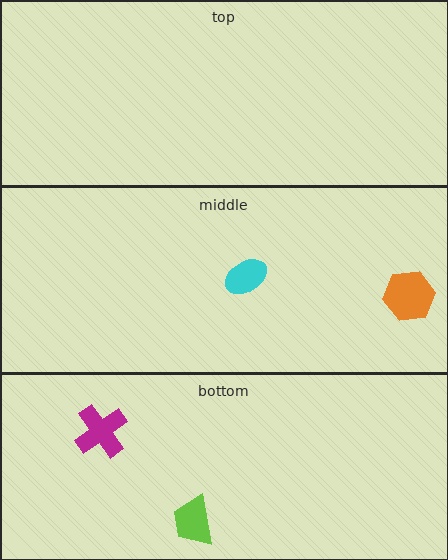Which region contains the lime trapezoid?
The bottom region.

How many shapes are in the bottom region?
2.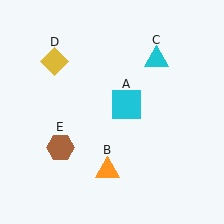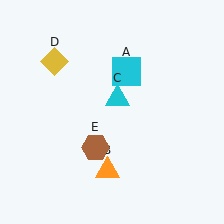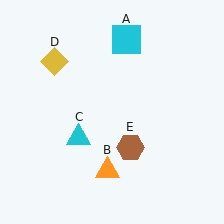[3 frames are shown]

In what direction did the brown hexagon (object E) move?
The brown hexagon (object E) moved right.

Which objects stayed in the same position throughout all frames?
Orange triangle (object B) and yellow diamond (object D) remained stationary.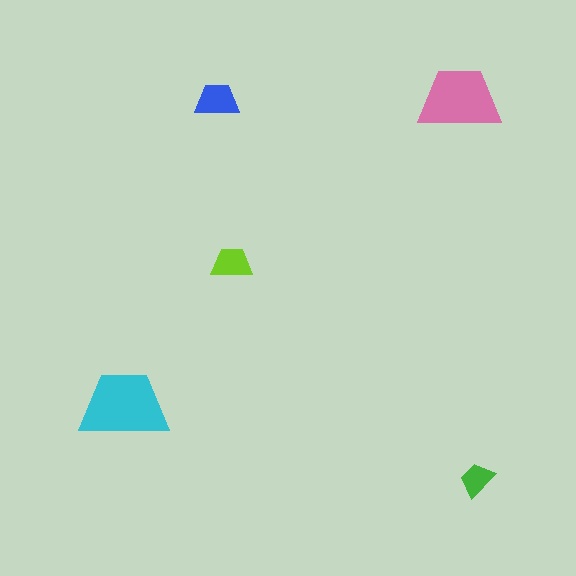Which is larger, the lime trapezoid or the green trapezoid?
The lime one.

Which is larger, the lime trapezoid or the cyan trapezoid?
The cyan one.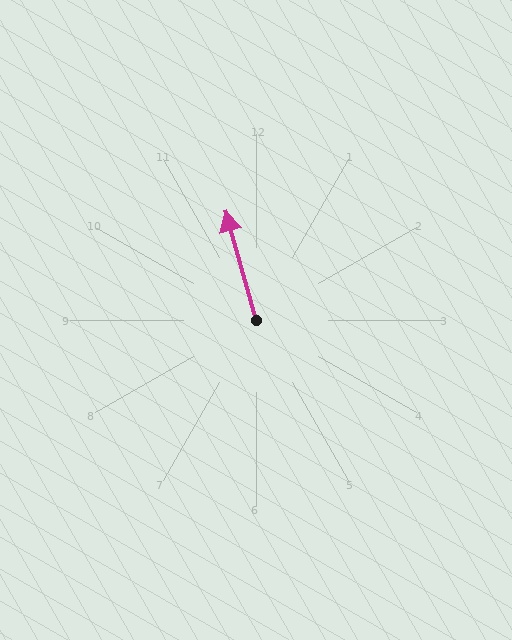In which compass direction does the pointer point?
North.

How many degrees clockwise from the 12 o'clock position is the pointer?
Approximately 344 degrees.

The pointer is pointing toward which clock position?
Roughly 11 o'clock.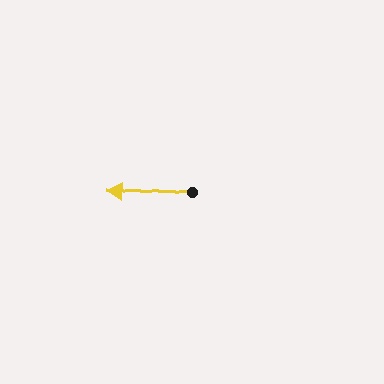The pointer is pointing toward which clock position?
Roughly 9 o'clock.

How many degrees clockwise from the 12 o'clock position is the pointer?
Approximately 273 degrees.